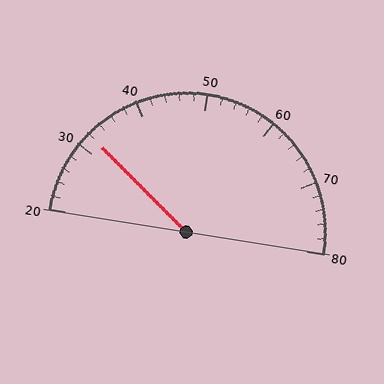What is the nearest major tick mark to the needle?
The nearest major tick mark is 30.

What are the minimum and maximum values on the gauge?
The gauge ranges from 20 to 80.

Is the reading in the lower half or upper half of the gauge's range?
The reading is in the lower half of the range (20 to 80).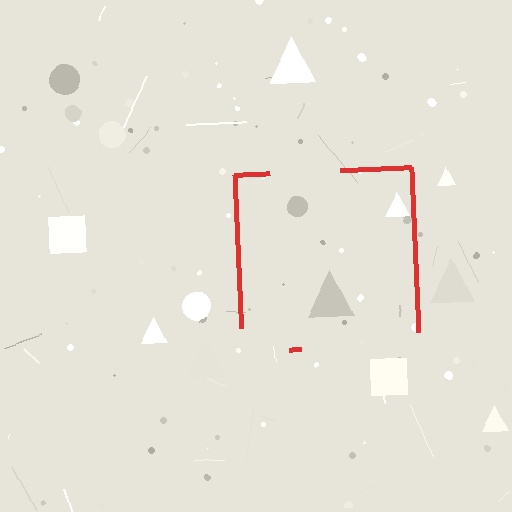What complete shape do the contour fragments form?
The contour fragments form a square.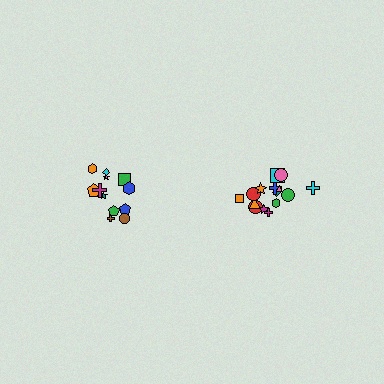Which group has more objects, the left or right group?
The right group.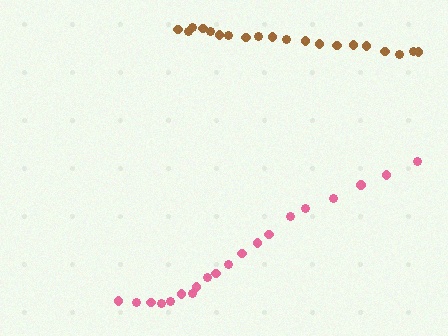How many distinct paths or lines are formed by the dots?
There are 2 distinct paths.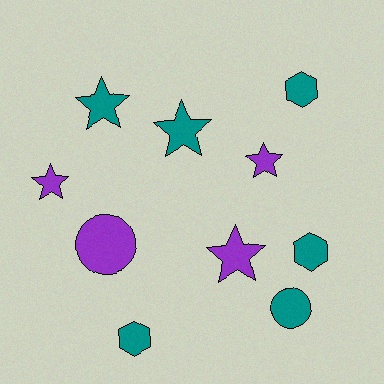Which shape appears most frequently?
Star, with 5 objects.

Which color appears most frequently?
Teal, with 6 objects.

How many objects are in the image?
There are 10 objects.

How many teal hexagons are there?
There are 3 teal hexagons.